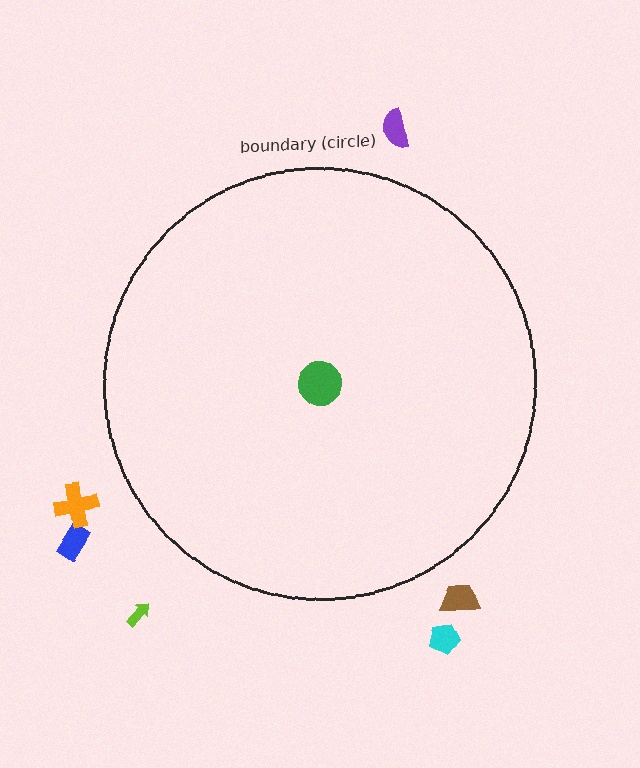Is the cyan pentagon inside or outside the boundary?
Outside.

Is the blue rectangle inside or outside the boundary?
Outside.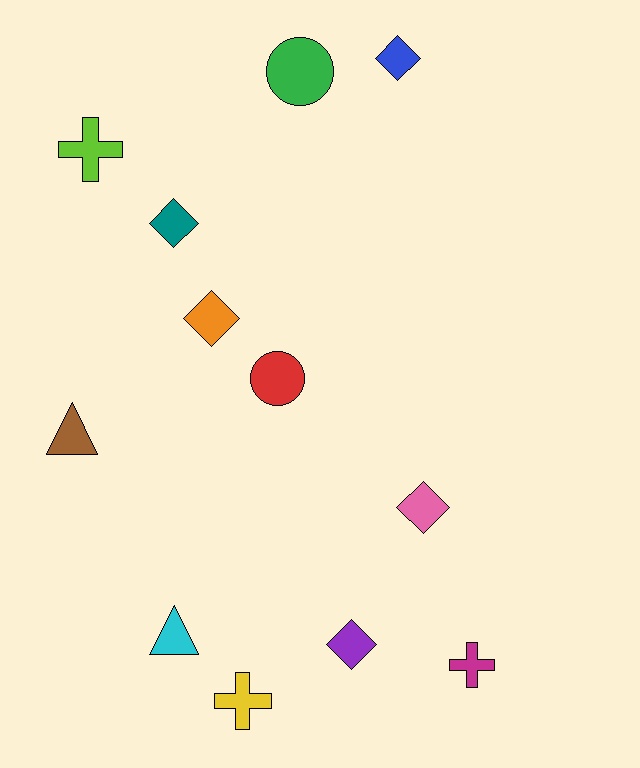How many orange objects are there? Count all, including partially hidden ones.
There is 1 orange object.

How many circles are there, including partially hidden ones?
There are 2 circles.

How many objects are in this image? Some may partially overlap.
There are 12 objects.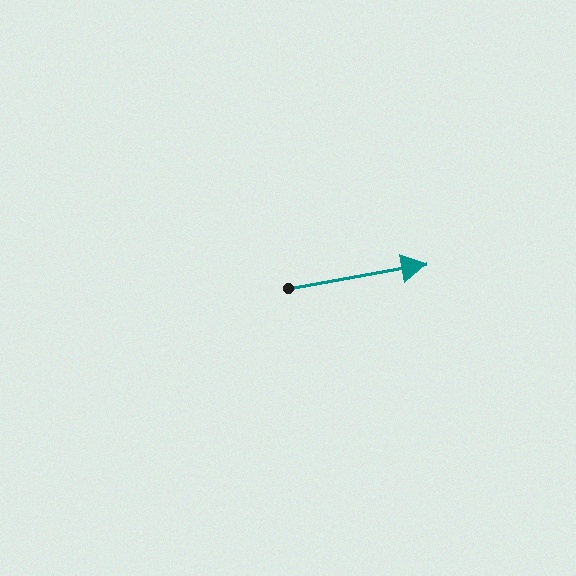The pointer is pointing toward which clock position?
Roughly 3 o'clock.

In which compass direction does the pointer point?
East.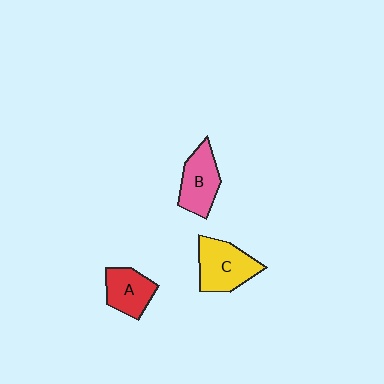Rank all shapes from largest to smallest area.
From largest to smallest: C (yellow), B (pink), A (red).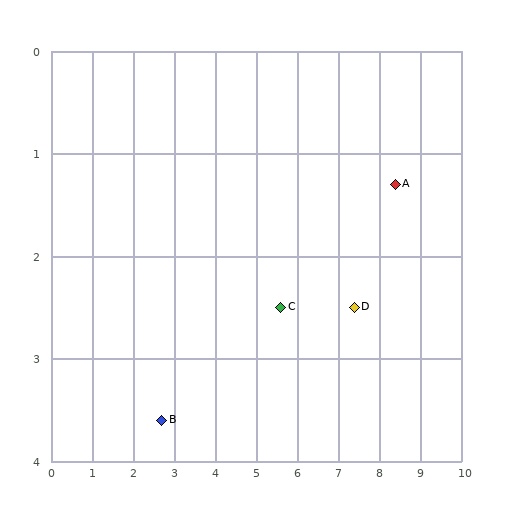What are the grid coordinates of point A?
Point A is at approximately (8.4, 1.3).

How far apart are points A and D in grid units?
Points A and D are about 1.6 grid units apart.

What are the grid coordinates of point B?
Point B is at approximately (2.7, 3.6).